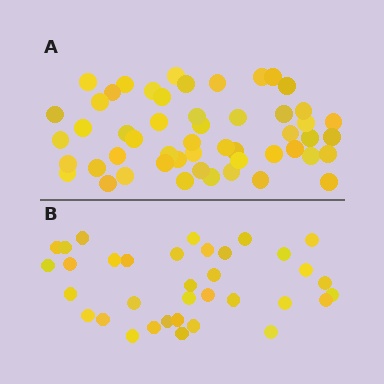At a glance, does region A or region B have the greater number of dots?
Region A (the top region) has more dots.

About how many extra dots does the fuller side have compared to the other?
Region A has approximately 15 more dots than region B.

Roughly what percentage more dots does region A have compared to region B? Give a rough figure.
About 50% more.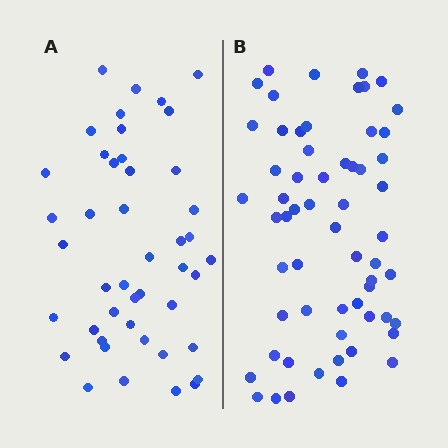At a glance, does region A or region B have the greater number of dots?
Region B (the right region) has more dots.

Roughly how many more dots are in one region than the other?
Region B has approximately 15 more dots than region A.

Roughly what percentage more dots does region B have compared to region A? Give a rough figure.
About 35% more.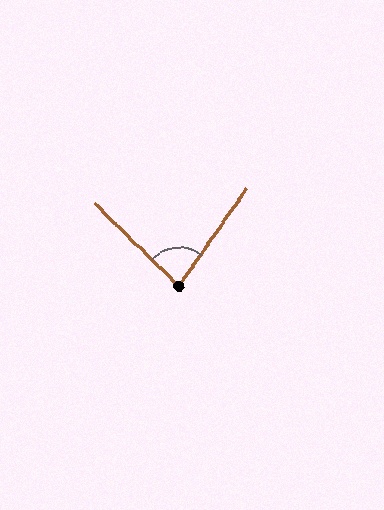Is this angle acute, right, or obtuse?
It is acute.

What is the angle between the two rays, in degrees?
Approximately 80 degrees.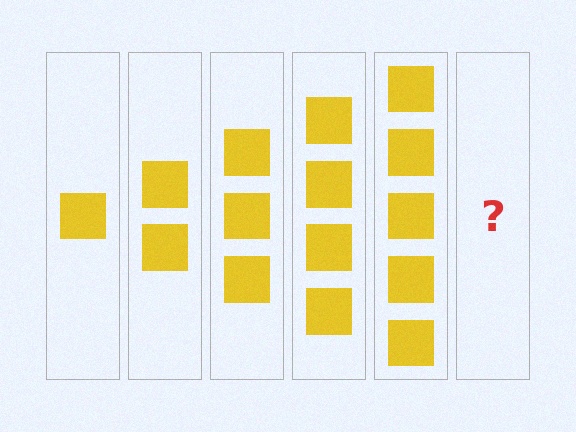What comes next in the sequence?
The next element should be 6 squares.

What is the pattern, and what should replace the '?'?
The pattern is that each step adds one more square. The '?' should be 6 squares.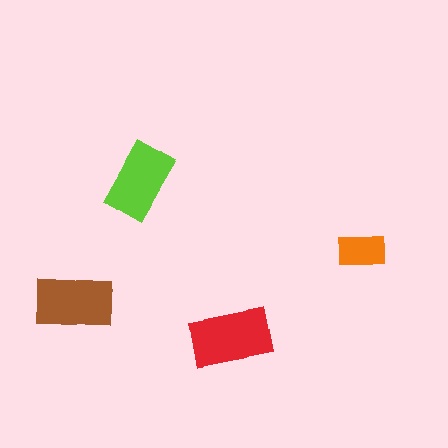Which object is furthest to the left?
The brown rectangle is leftmost.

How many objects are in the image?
There are 4 objects in the image.